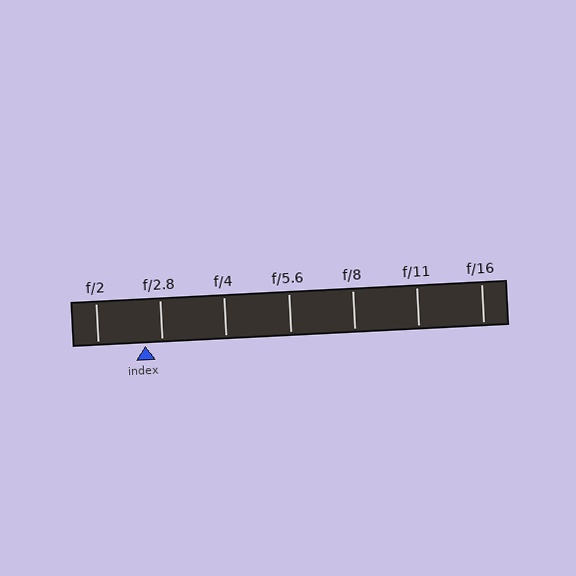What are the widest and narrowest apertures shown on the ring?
The widest aperture shown is f/2 and the narrowest is f/16.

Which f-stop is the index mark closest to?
The index mark is closest to f/2.8.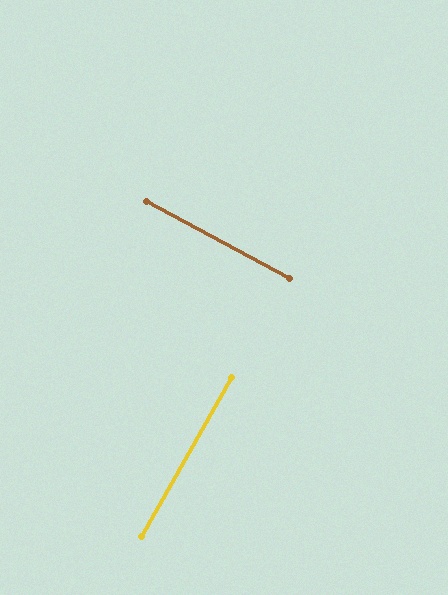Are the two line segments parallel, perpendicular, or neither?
Perpendicular — they meet at approximately 89°.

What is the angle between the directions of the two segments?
Approximately 89 degrees.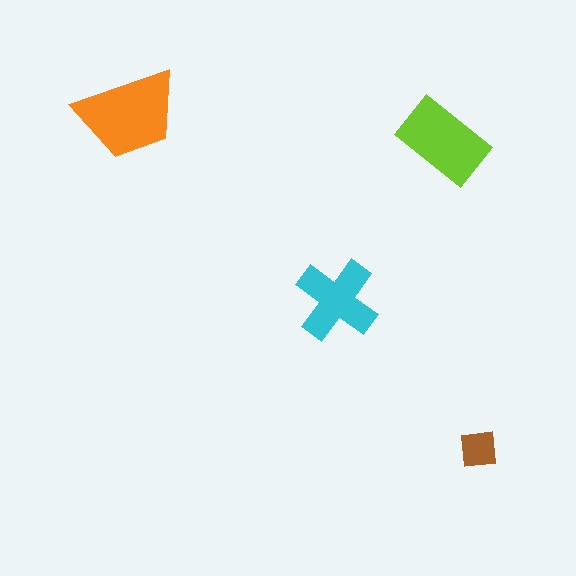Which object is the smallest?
The brown square.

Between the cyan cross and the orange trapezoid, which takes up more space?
The orange trapezoid.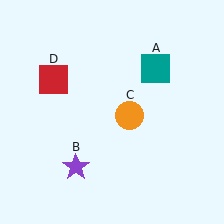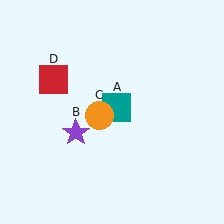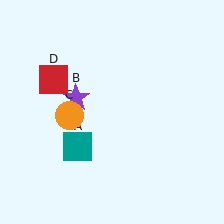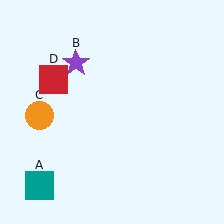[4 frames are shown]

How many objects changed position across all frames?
3 objects changed position: teal square (object A), purple star (object B), orange circle (object C).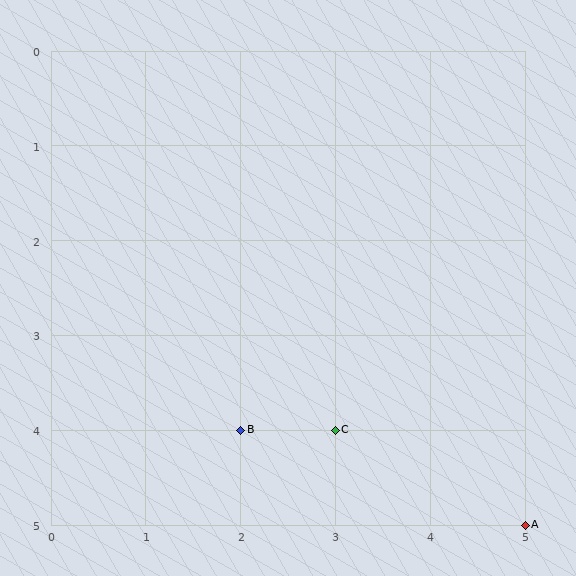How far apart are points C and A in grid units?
Points C and A are 2 columns and 1 row apart (about 2.2 grid units diagonally).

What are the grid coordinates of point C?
Point C is at grid coordinates (3, 4).